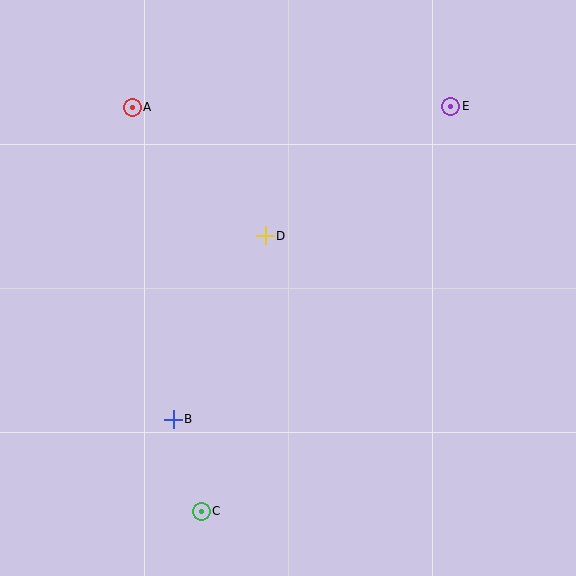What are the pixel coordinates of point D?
Point D is at (265, 236).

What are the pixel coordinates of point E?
Point E is at (451, 106).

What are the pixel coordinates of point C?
Point C is at (201, 511).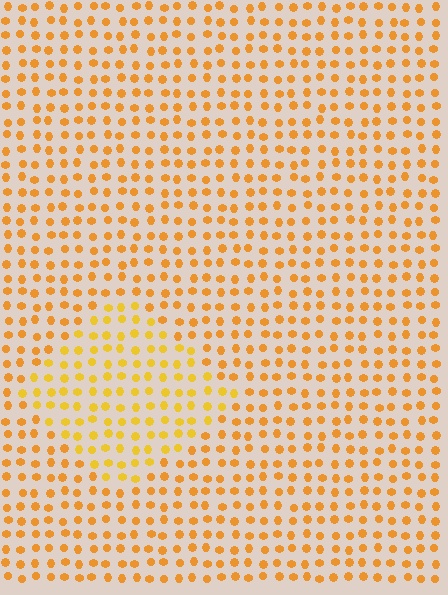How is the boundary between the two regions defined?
The boundary is defined purely by a slight shift in hue (about 16 degrees). Spacing, size, and orientation are identical on both sides.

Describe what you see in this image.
The image is filled with small orange elements in a uniform arrangement. A diamond-shaped region is visible where the elements are tinted to a slightly different hue, forming a subtle color boundary.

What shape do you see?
I see a diamond.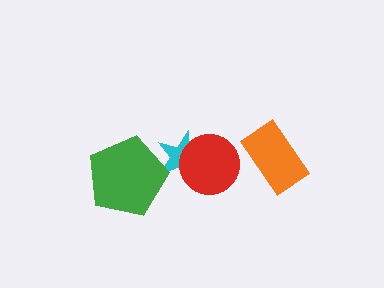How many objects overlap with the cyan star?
2 objects overlap with the cyan star.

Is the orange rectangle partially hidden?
No, no other shape covers it.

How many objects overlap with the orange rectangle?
0 objects overlap with the orange rectangle.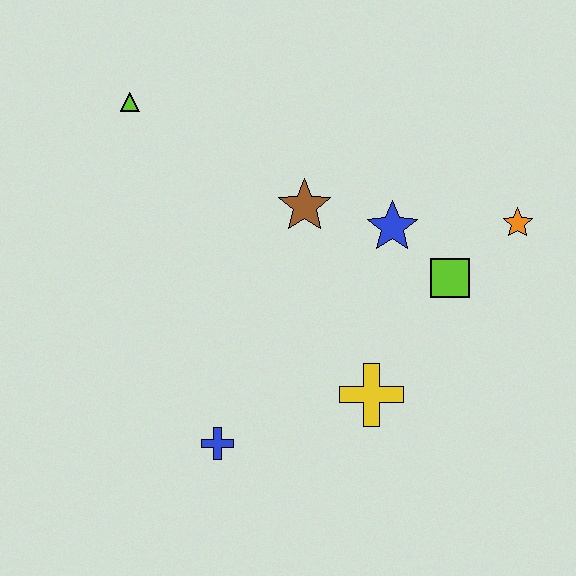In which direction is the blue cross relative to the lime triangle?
The blue cross is below the lime triangle.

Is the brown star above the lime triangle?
No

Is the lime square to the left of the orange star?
Yes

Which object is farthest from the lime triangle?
The orange star is farthest from the lime triangle.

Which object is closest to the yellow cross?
The lime square is closest to the yellow cross.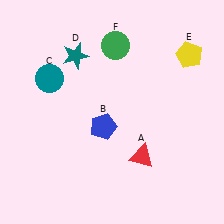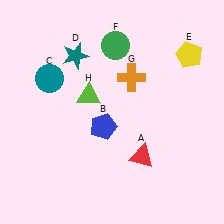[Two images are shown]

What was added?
An orange cross (G), a lime triangle (H) were added in Image 2.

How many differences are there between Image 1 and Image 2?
There are 2 differences between the two images.